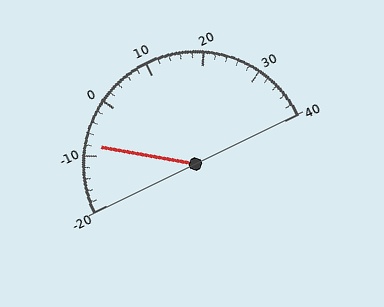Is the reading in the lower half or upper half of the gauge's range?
The reading is in the lower half of the range (-20 to 40).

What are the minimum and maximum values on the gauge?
The gauge ranges from -20 to 40.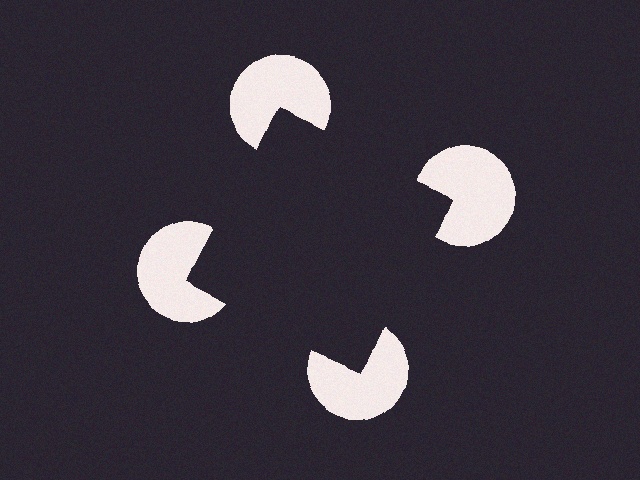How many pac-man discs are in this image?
There are 4 — one at each vertex of the illusory square.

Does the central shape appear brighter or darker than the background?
It typically appears slightly darker than the background, even though no actual brightness change is drawn.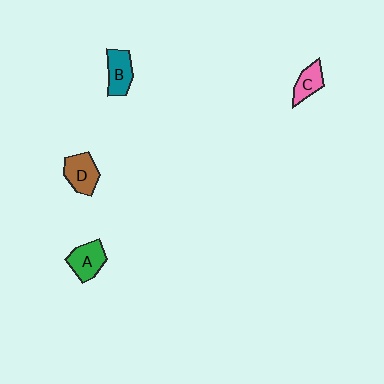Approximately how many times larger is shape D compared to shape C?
Approximately 1.3 times.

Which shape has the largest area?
Shape D (brown).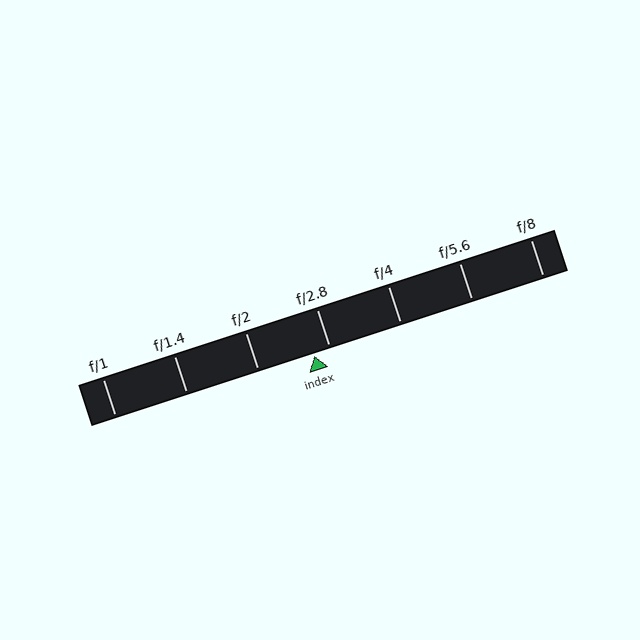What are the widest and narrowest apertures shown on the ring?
The widest aperture shown is f/1 and the narrowest is f/8.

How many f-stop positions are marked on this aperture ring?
There are 7 f-stop positions marked.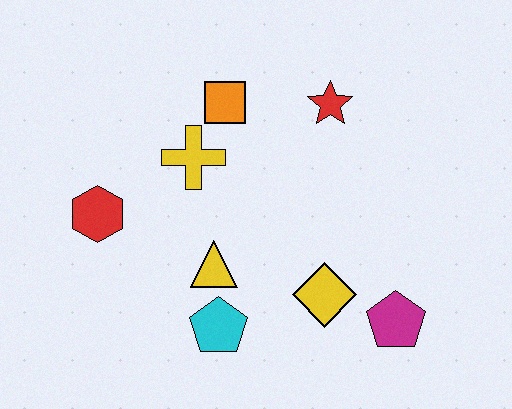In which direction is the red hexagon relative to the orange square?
The red hexagon is to the left of the orange square.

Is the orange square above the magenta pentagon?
Yes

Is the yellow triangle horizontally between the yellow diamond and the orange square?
No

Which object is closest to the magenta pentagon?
The yellow diamond is closest to the magenta pentagon.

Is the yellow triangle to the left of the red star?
Yes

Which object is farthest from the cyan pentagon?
The red star is farthest from the cyan pentagon.